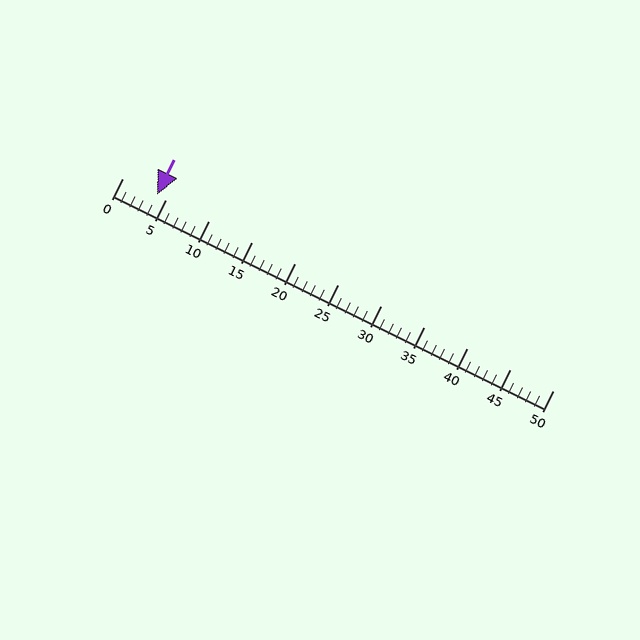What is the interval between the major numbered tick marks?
The major tick marks are spaced 5 units apart.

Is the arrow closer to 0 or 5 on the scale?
The arrow is closer to 5.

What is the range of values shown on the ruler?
The ruler shows values from 0 to 50.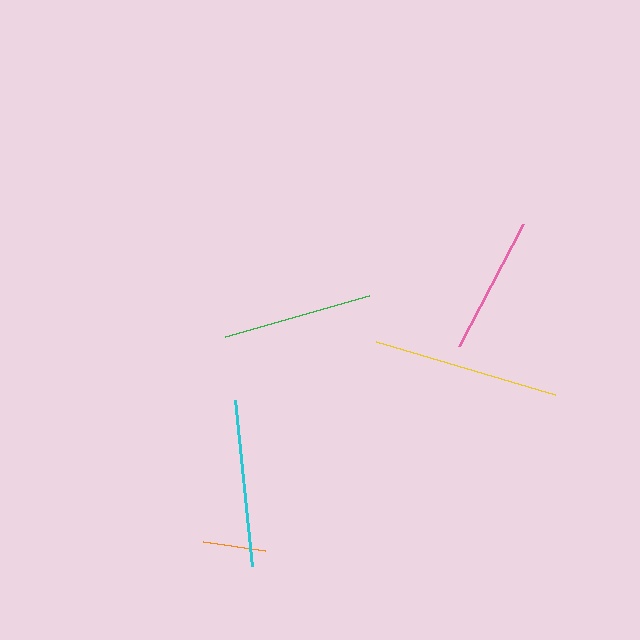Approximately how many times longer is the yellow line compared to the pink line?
The yellow line is approximately 1.4 times the length of the pink line.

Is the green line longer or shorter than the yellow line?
The yellow line is longer than the green line.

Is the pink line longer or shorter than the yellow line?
The yellow line is longer than the pink line.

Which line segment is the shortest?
The orange line is the shortest at approximately 62 pixels.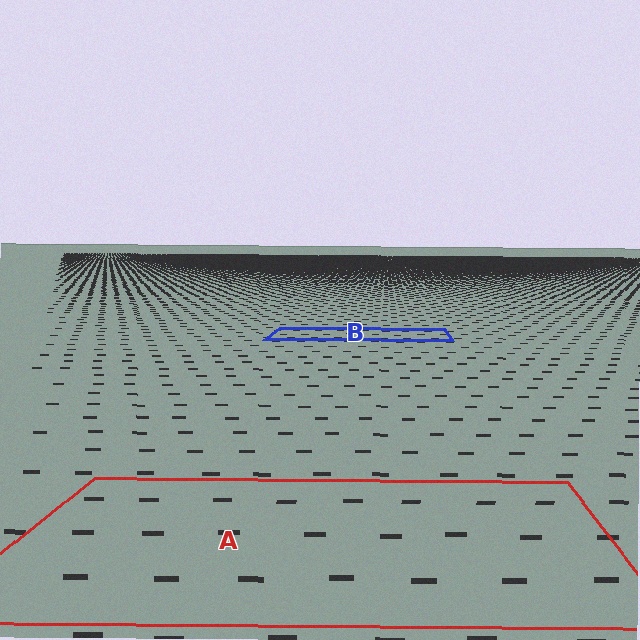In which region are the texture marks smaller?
The texture marks are smaller in region B, because it is farther away.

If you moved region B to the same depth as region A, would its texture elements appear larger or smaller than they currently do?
They would appear larger. At a closer depth, the same texture elements are projected at a bigger on-screen size.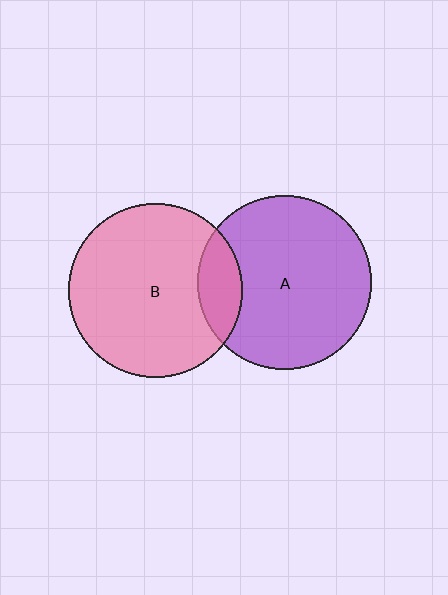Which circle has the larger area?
Circle A (purple).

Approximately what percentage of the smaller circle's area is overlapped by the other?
Approximately 15%.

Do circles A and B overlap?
Yes.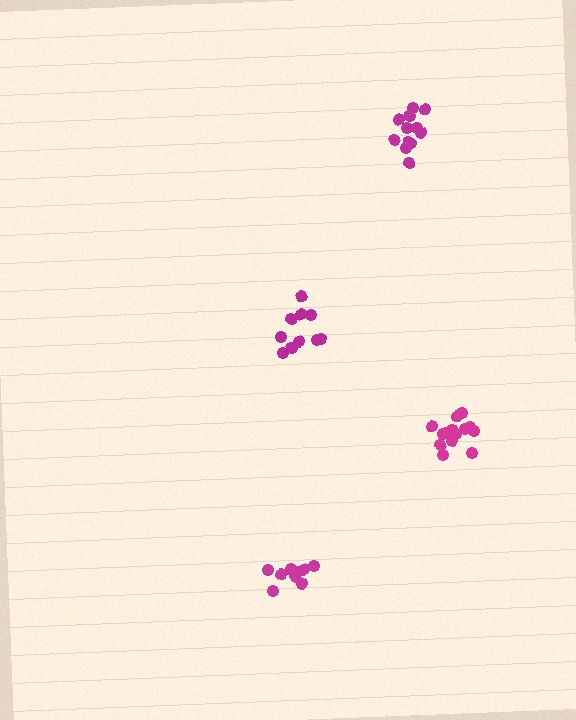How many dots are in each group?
Group 1: 9 dots, Group 2: 10 dots, Group 3: 12 dots, Group 4: 14 dots (45 total).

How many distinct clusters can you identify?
There are 4 distinct clusters.